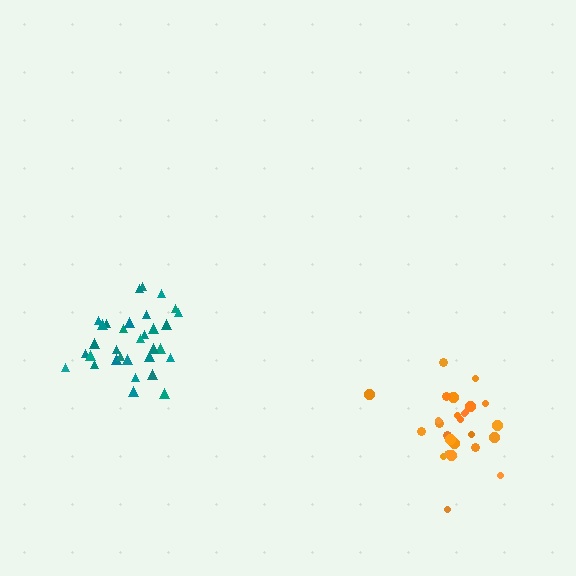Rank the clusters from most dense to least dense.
teal, orange.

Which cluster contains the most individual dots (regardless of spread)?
Teal (32).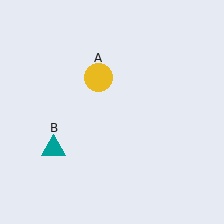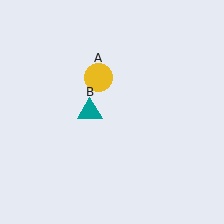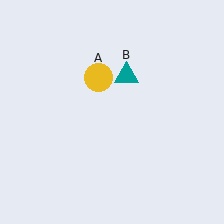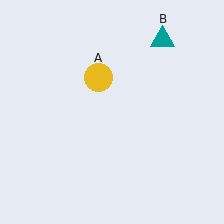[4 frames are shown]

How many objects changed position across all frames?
1 object changed position: teal triangle (object B).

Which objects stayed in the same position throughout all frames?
Yellow circle (object A) remained stationary.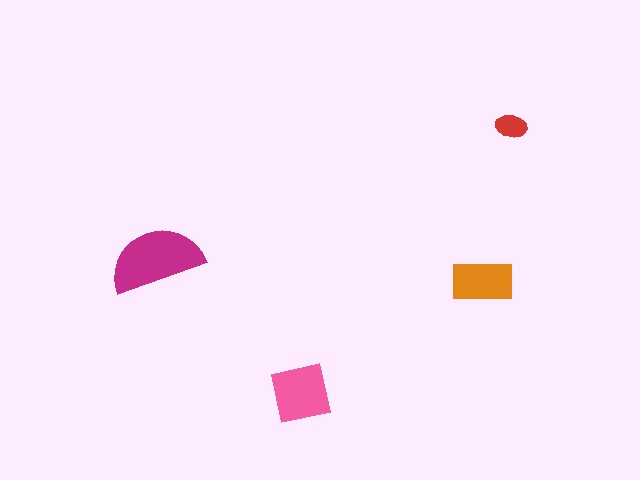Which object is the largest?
The magenta semicircle.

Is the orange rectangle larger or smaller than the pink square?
Smaller.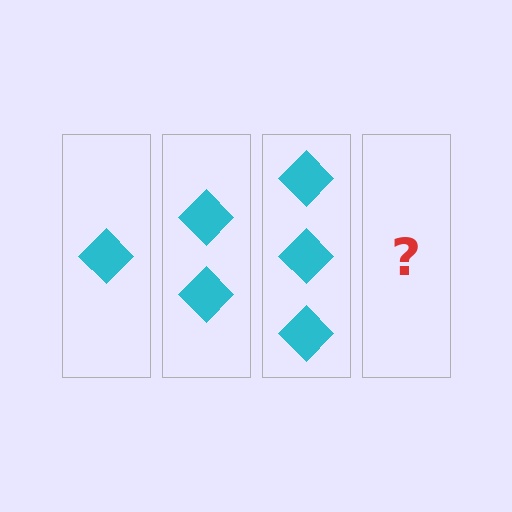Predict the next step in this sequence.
The next step is 4 diamonds.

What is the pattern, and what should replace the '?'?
The pattern is that each step adds one more diamond. The '?' should be 4 diamonds.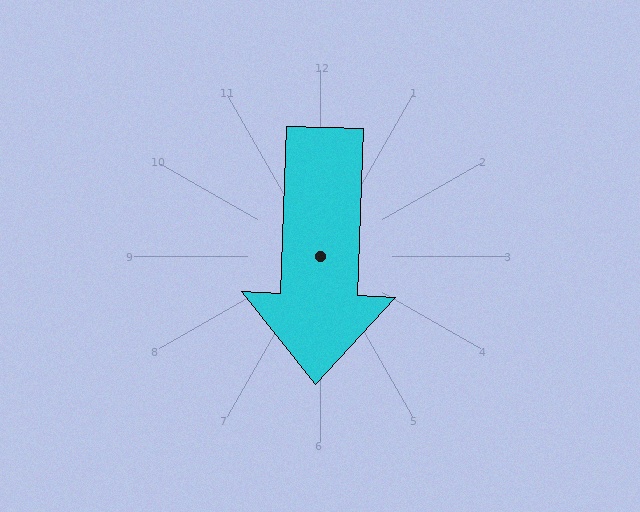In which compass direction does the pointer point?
South.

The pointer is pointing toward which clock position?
Roughly 6 o'clock.